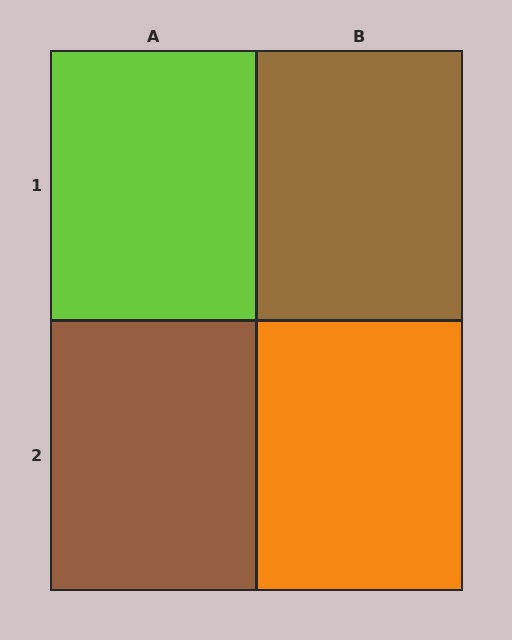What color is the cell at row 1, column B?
Brown.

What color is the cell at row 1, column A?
Lime.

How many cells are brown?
2 cells are brown.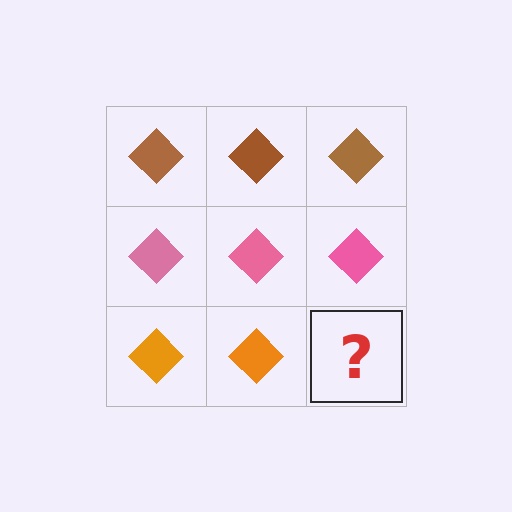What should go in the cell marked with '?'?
The missing cell should contain an orange diamond.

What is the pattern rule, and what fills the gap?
The rule is that each row has a consistent color. The gap should be filled with an orange diamond.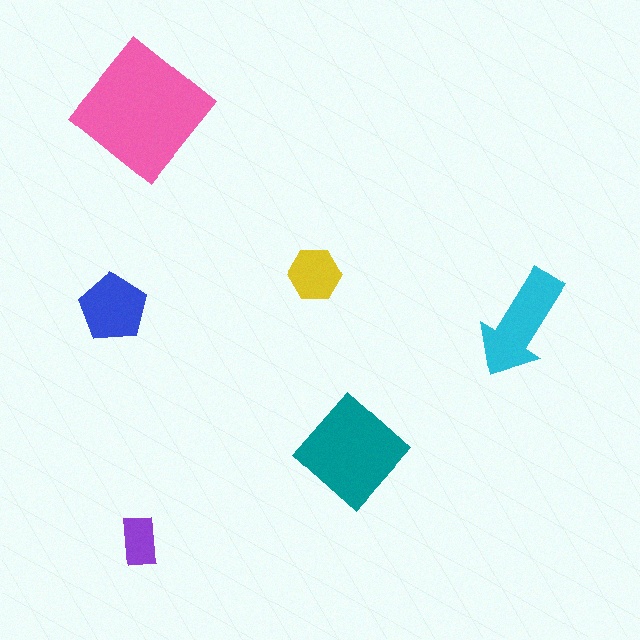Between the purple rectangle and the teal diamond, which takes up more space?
The teal diamond.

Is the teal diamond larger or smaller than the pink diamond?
Smaller.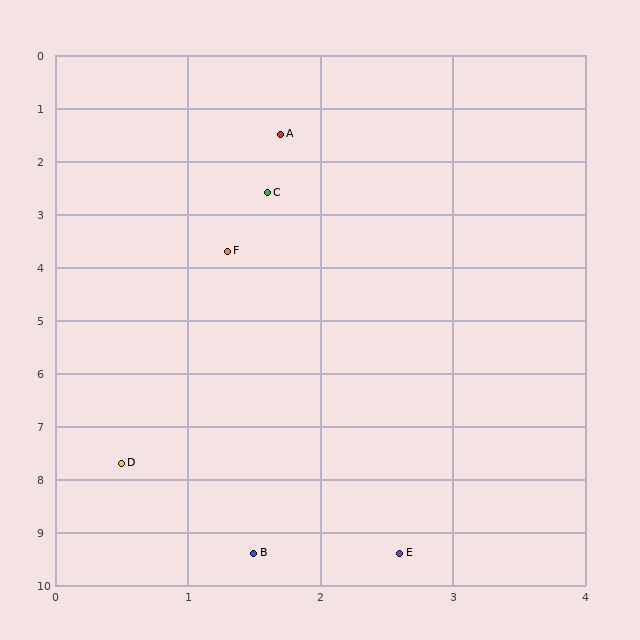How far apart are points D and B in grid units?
Points D and B are about 2.0 grid units apart.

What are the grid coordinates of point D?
Point D is at approximately (0.5, 7.7).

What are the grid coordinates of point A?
Point A is at approximately (1.7, 1.5).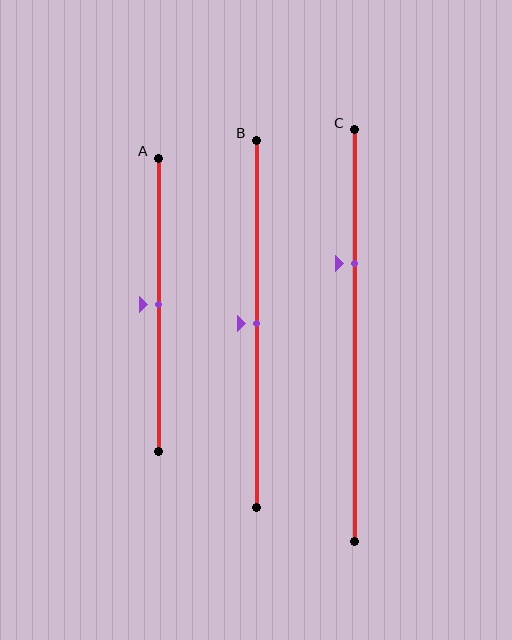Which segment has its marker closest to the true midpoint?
Segment A has its marker closest to the true midpoint.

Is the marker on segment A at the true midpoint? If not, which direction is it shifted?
Yes, the marker on segment A is at the true midpoint.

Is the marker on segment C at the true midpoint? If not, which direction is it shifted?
No, the marker on segment C is shifted upward by about 18% of the segment length.